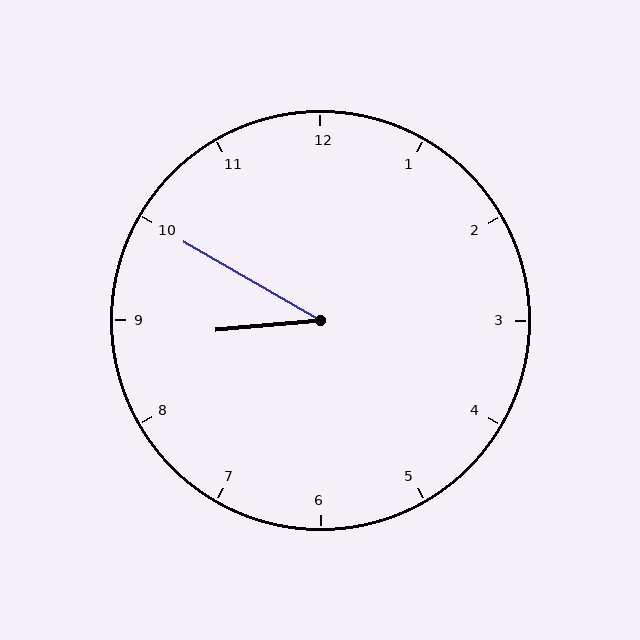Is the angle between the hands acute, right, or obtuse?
It is acute.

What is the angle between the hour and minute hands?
Approximately 35 degrees.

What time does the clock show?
8:50.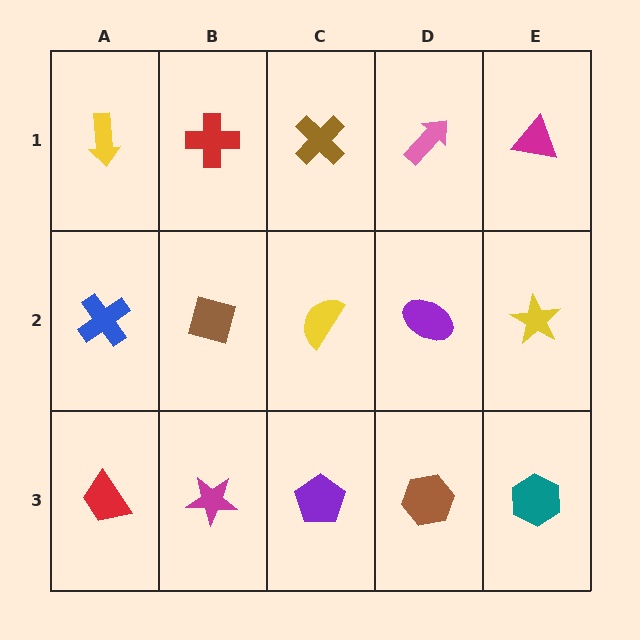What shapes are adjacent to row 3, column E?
A yellow star (row 2, column E), a brown hexagon (row 3, column D).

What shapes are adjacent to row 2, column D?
A pink arrow (row 1, column D), a brown hexagon (row 3, column D), a yellow semicircle (row 2, column C), a yellow star (row 2, column E).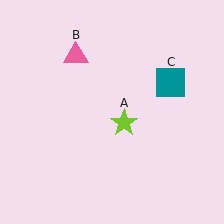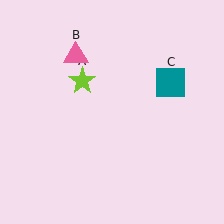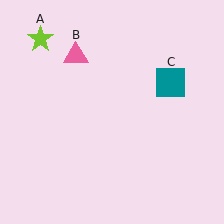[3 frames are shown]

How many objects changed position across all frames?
1 object changed position: lime star (object A).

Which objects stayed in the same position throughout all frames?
Pink triangle (object B) and teal square (object C) remained stationary.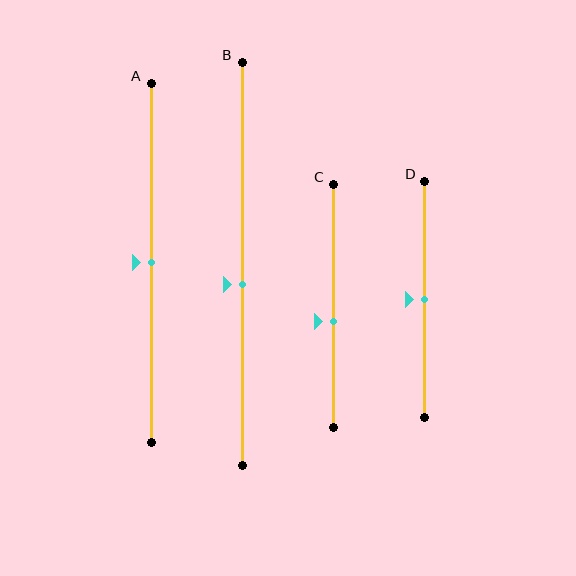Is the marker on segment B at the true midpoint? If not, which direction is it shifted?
No, the marker on segment B is shifted downward by about 5% of the segment length.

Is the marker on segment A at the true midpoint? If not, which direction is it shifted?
Yes, the marker on segment A is at the true midpoint.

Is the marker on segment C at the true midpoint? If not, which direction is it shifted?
No, the marker on segment C is shifted downward by about 6% of the segment length.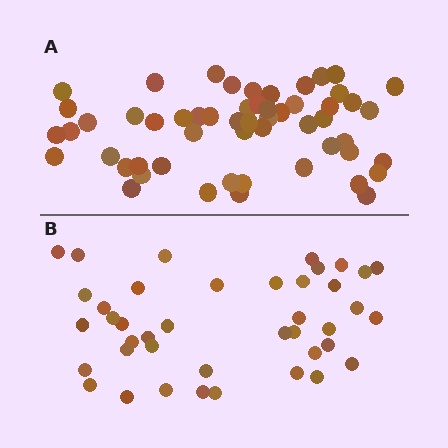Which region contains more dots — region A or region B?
Region A (the top region) has more dots.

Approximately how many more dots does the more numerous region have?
Region A has approximately 15 more dots than region B.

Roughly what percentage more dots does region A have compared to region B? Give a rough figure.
About 35% more.